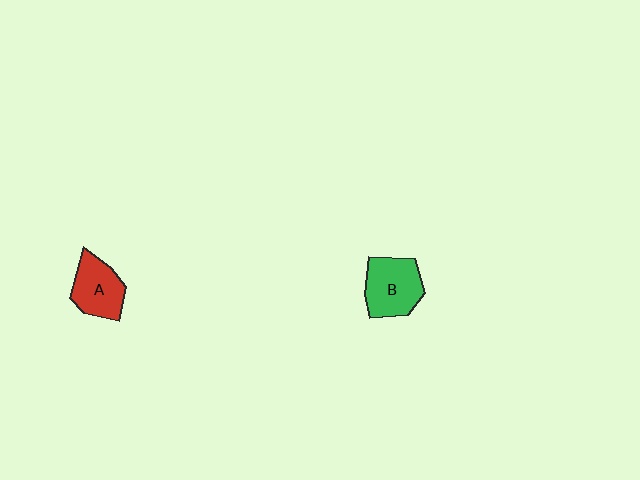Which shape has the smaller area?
Shape A (red).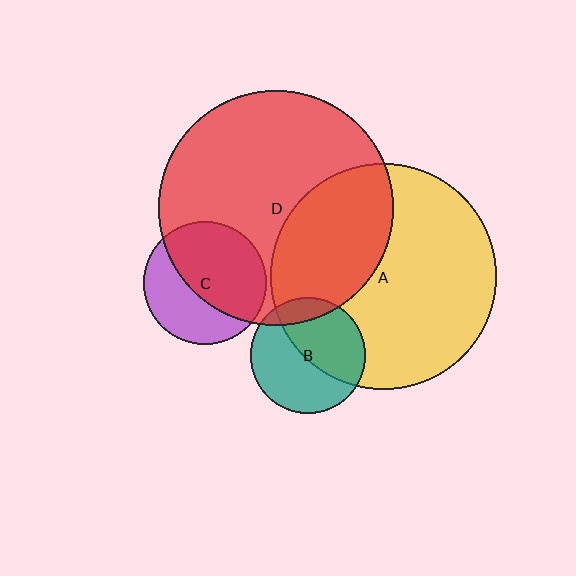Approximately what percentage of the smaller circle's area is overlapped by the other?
Approximately 35%.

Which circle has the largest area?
Circle D (red).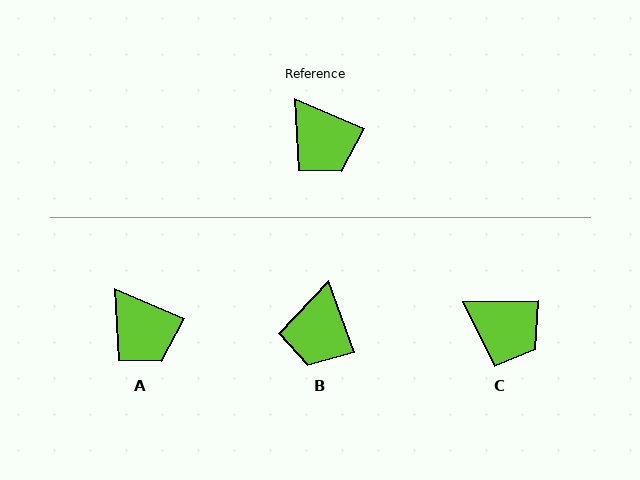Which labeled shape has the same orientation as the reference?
A.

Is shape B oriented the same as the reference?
No, it is off by about 46 degrees.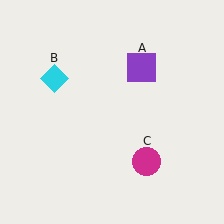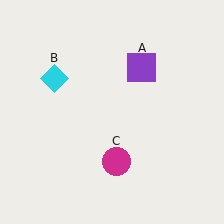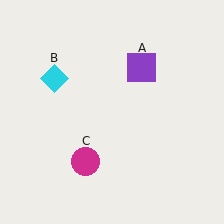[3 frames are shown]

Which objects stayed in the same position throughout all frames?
Purple square (object A) and cyan diamond (object B) remained stationary.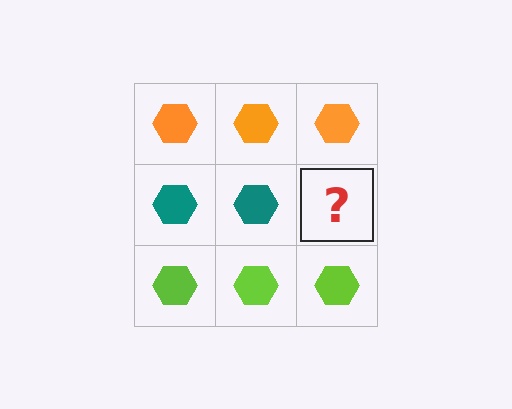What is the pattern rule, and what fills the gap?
The rule is that each row has a consistent color. The gap should be filled with a teal hexagon.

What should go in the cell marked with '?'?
The missing cell should contain a teal hexagon.